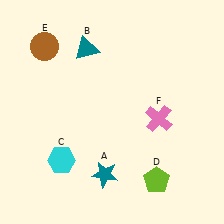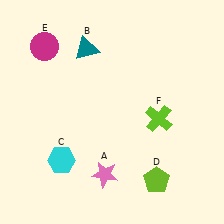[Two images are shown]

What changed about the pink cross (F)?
In Image 1, F is pink. In Image 2, it changed to lime.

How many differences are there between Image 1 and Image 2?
There are 3 differences between the two images.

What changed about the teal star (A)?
In Image 1, A is teal. In Image 2, it changed to pink.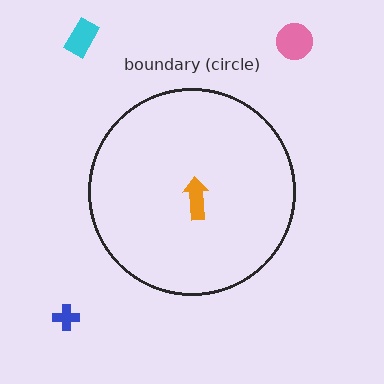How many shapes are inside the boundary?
1 inside, 3 outside.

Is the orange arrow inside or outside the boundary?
Inside.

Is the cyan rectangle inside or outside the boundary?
Outside.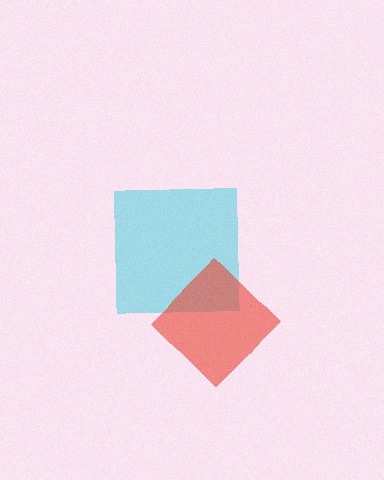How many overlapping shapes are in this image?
There are 2 overlapping shapes in the image.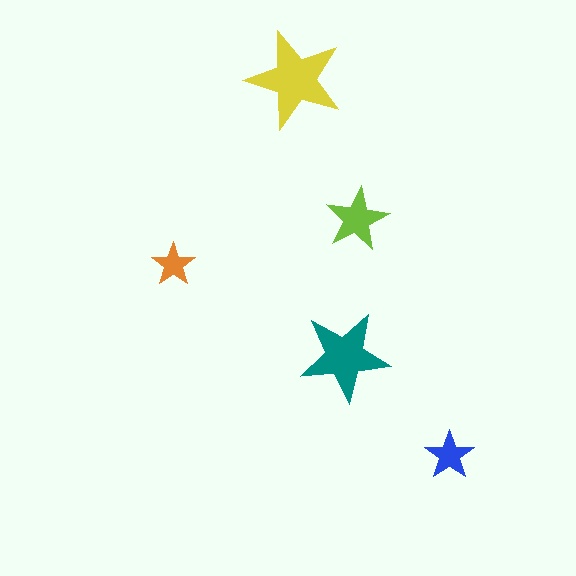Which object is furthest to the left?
The orange star is leftmost.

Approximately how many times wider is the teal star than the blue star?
About 2 times wider.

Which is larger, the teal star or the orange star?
The teal one.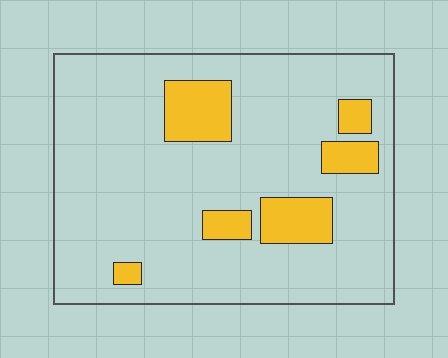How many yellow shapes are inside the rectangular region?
6.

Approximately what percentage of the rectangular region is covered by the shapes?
Approximately 15%.